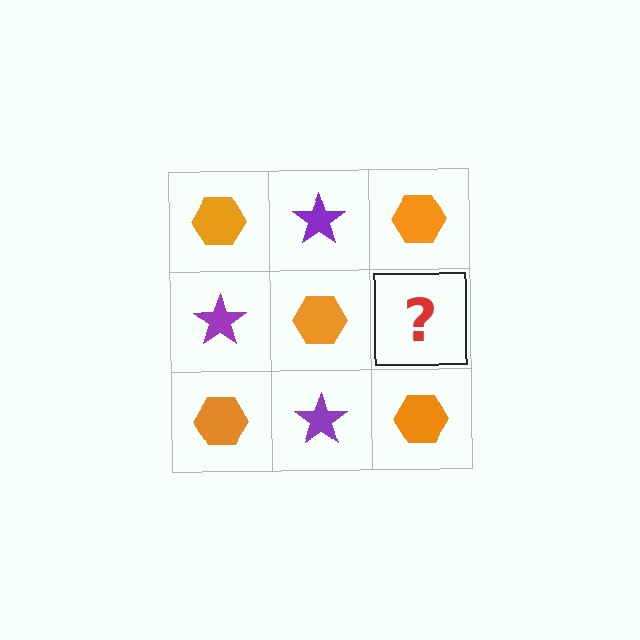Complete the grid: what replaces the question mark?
The question mark should be replaced with a purple star.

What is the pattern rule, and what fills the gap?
The rule is that it alternates orange hexagon and purple star in a checkerboard pattern. The gap should be filled with a purple star.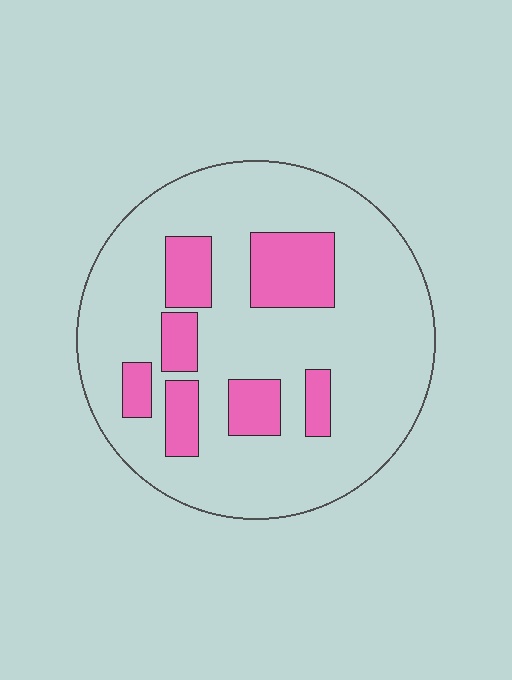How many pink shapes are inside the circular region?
7.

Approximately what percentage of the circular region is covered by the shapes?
Approximately 20%.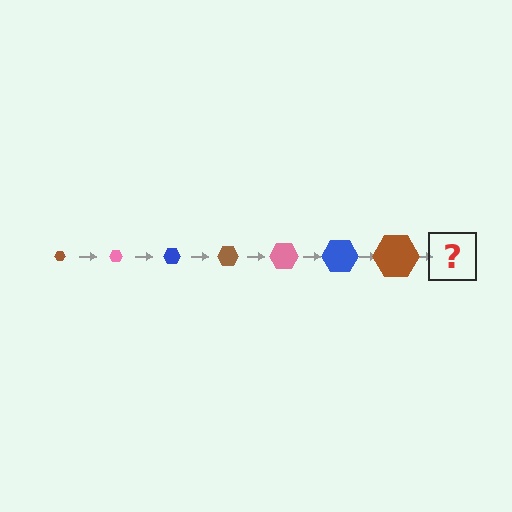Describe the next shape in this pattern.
It should be a pink hexagon, larger than the previous one.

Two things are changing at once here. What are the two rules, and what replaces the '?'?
The two rules are that the hexagon grows larger each step and the color cycles through brown, pink, and blue. The '?' should be a pink hexagon, larger than the previous one.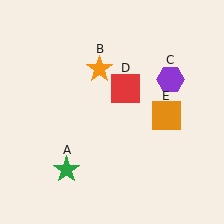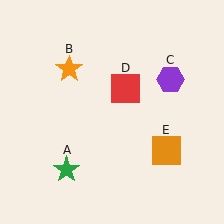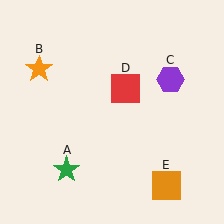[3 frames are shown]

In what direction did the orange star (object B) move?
The orange star (object B) moved left.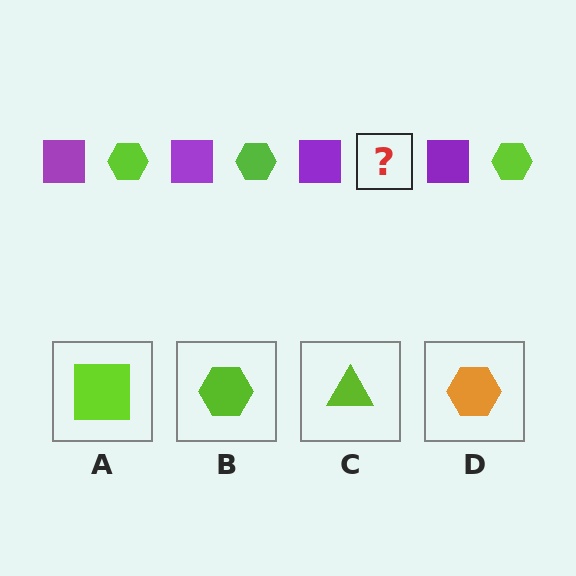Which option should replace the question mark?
Option B.